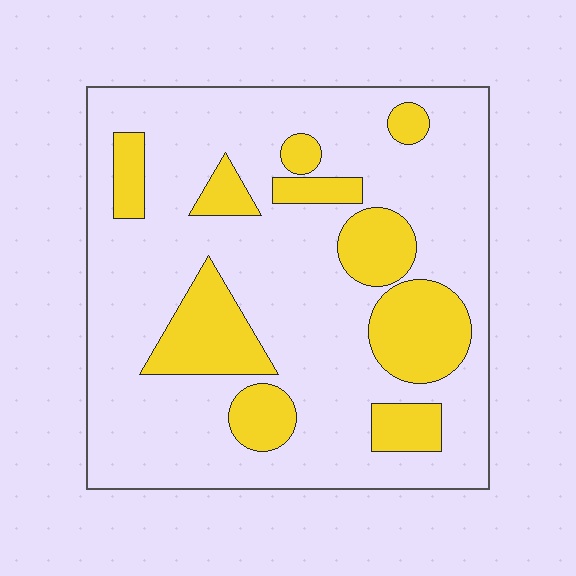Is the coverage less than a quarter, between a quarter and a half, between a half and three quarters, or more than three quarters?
Less than a quarter.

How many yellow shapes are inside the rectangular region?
10.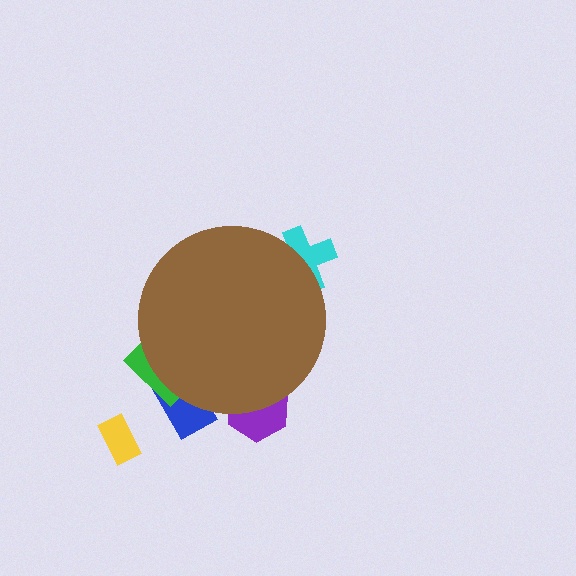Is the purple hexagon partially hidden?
Yes, the purple hexagon is partially hidden behind the brown circle.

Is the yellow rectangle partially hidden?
No, the yellow rectangle is fully visible.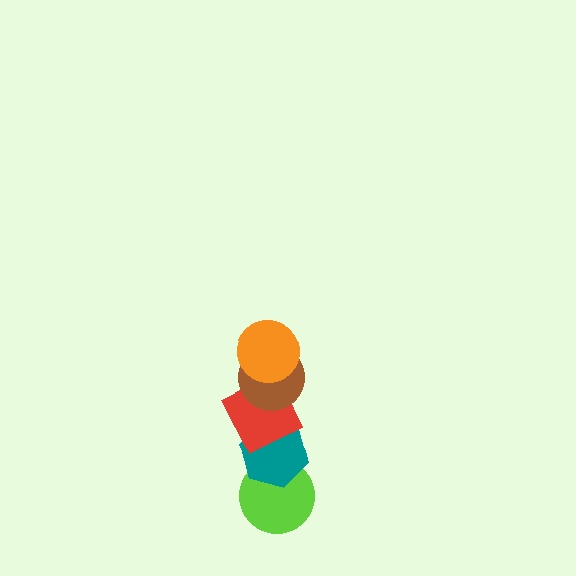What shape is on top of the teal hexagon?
The red square is on top of the teal hexagon.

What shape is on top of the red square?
The brown circle is on top of the red square.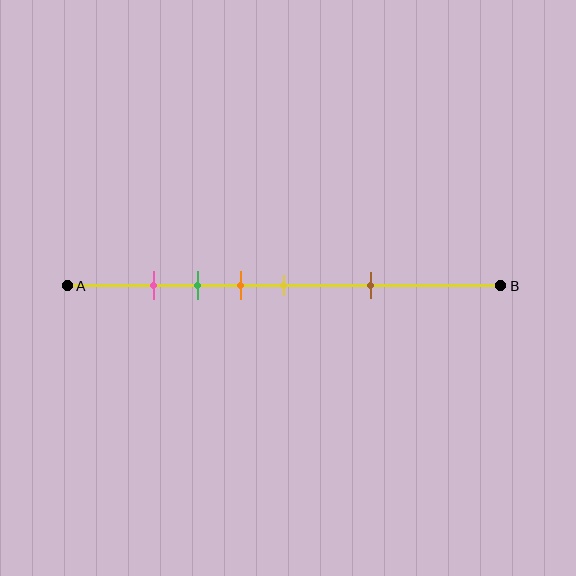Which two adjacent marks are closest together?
The pink and green marks are the closest adjacent pair.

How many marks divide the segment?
There are 5 marks dividing the segment.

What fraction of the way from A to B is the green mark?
The green mark is approximately 30% (0.3) of the way from A to B.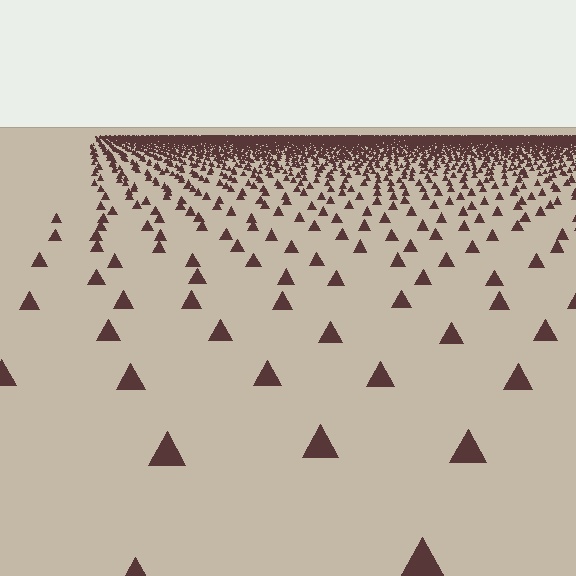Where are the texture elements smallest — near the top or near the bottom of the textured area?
Near the top.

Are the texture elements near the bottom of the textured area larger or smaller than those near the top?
Larger. Near the bottom, elements are closer to the viewer and appear at a bigger on-screen size.